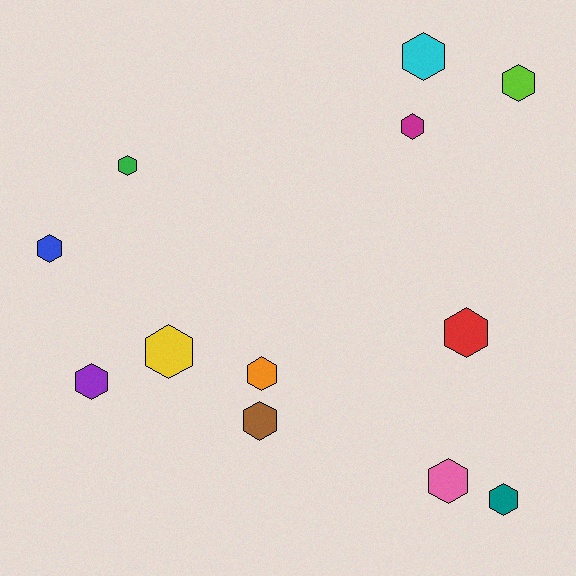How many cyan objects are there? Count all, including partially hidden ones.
There is 1 cyan object.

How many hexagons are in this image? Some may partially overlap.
There are 12 hexagons.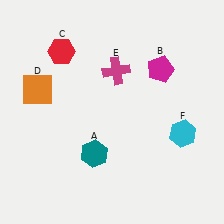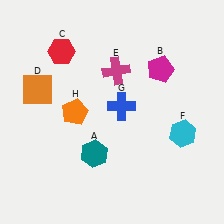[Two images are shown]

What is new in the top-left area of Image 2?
An orange pentagon (H) was added in the top-left area of Image 2.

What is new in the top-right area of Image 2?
A blue cross (G) was added in the top-right area of Image 2.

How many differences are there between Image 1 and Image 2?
There are 2 differences between the two images.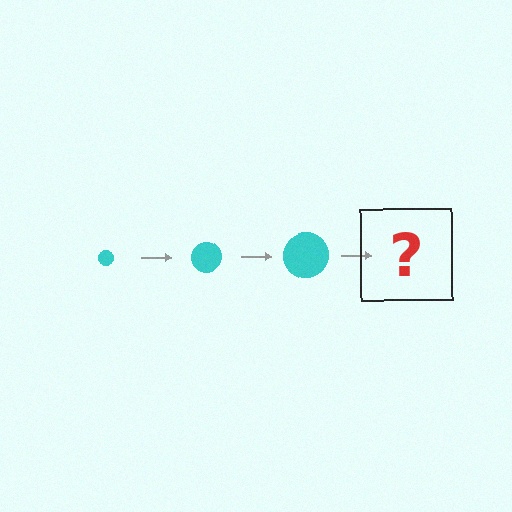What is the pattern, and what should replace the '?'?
The pattern is that the circle gets progressively larger each step. The '?' should be a cyan circle, larger than the previous one.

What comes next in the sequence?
The next element should be a cyan circle, larger than the previous one.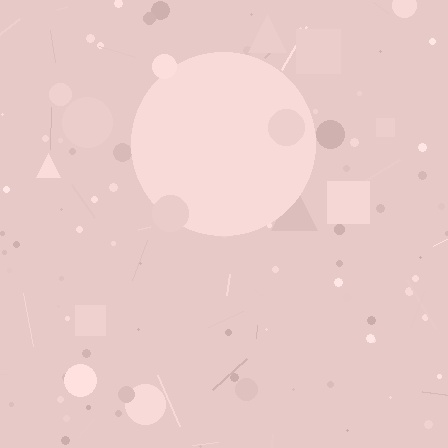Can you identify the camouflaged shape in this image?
The camouflaged shape is a circle.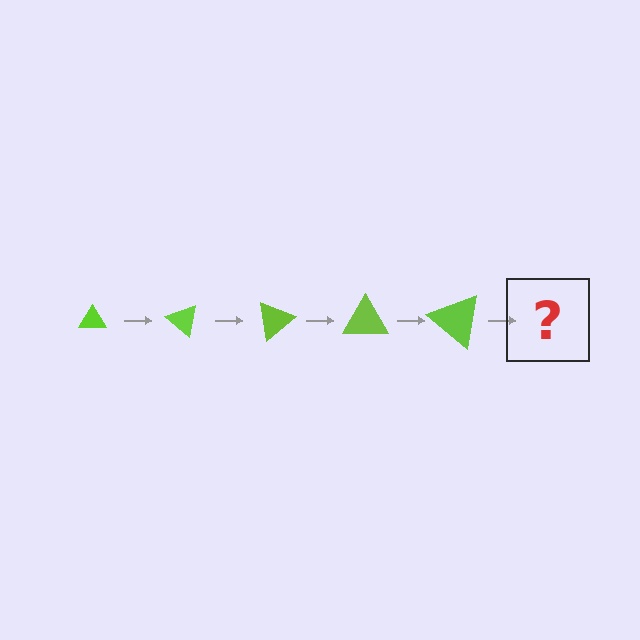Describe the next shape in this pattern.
It should be a triangle, larger than the previous one and rotated 200 degrees from the start.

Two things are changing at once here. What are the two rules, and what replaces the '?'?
The two rules are that the triangle grows larger each step and it rotates 40 degrees each step. The '?' should be a triangle, larger than the previous one and rotated 200 degrees from the start.